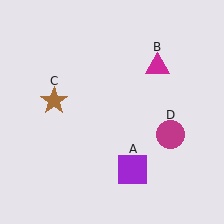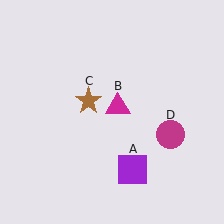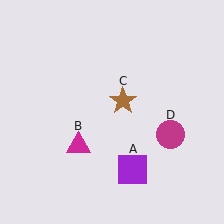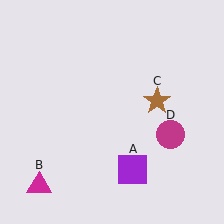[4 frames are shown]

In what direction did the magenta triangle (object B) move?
The magenta triangle (object B) moved down and to the left.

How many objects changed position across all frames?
2 objects changed position: magenta triangle (object B), brown star (object C).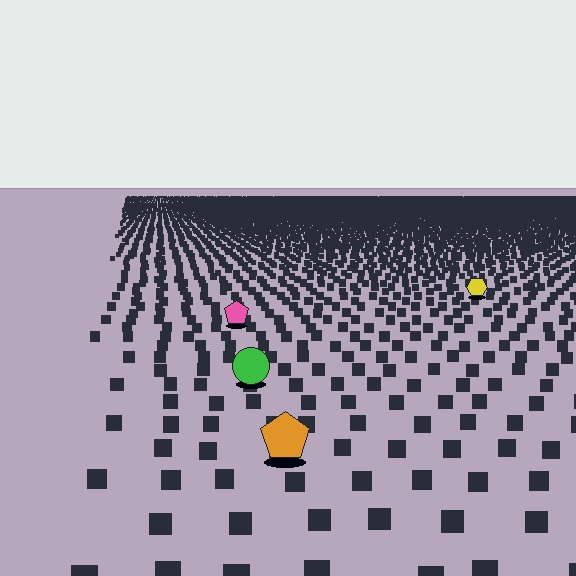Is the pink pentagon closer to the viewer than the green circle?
No. The green circle is closer — you can tell from the texture gradient: the ground texture is coarser near it.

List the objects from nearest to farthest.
From nearest to farthest: the orange pentagon, the green circle, the pink pentagon, the yellow hexagon.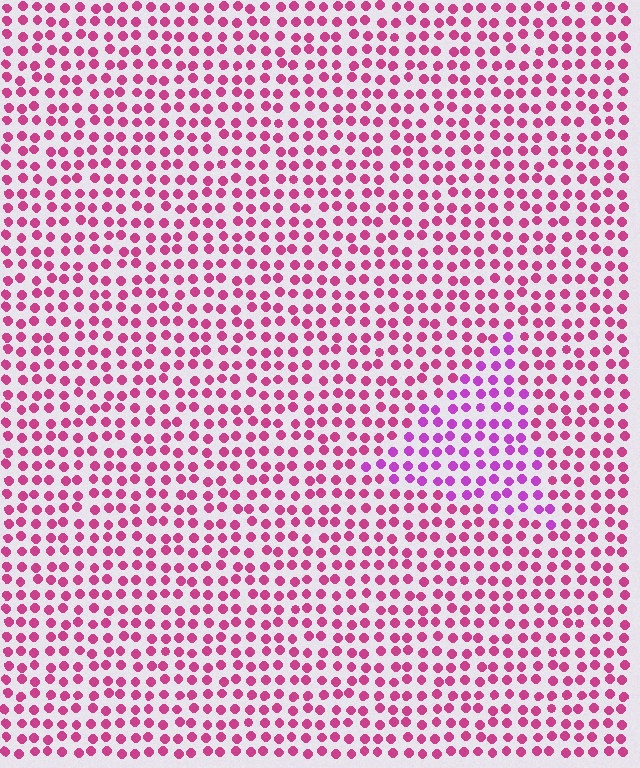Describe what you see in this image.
The image is filled with small magenta elements in a uniform arrangement. A triangle-shaped region is visible where the elements are tinted to a slightly different hue, forming a subtle color boundary.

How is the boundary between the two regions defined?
The boundary is defined purely by a slight shift in hue (about 32 degrees). Spacing, size, and orientation are identical on both sides.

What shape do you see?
I see a triangle.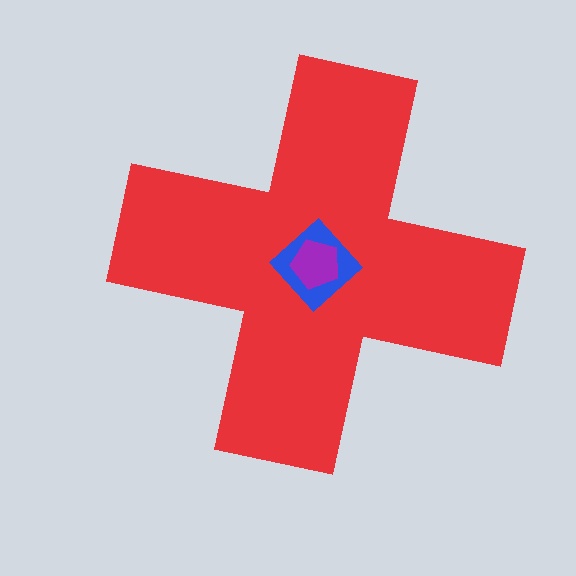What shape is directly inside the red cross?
The blue diamond.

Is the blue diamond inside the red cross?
Yes.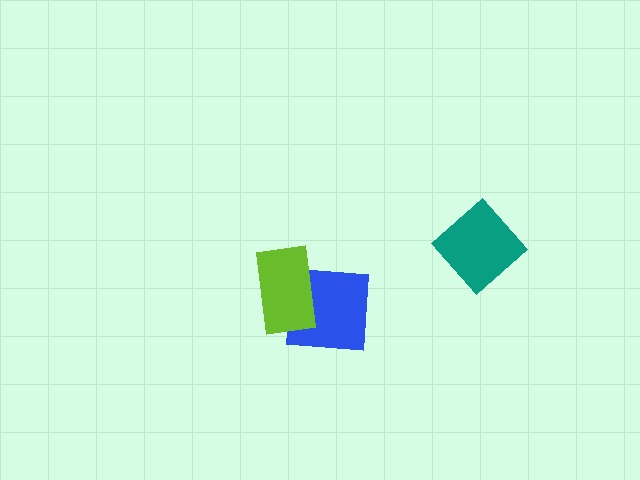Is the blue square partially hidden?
Yes, it is partially covered by another shape.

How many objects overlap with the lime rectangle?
1 object overlaps with the lime rectangle.